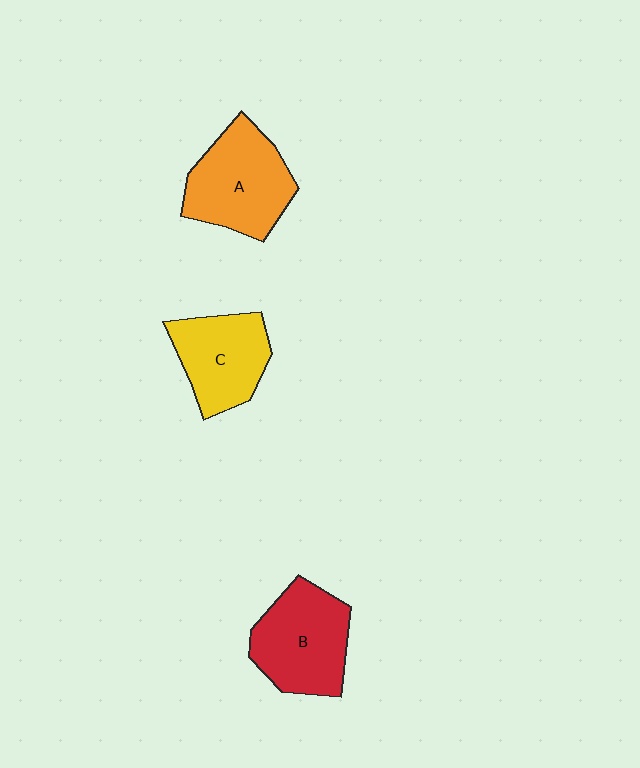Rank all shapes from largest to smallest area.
From largest to smallest: A (orange), B (red), C (yellow).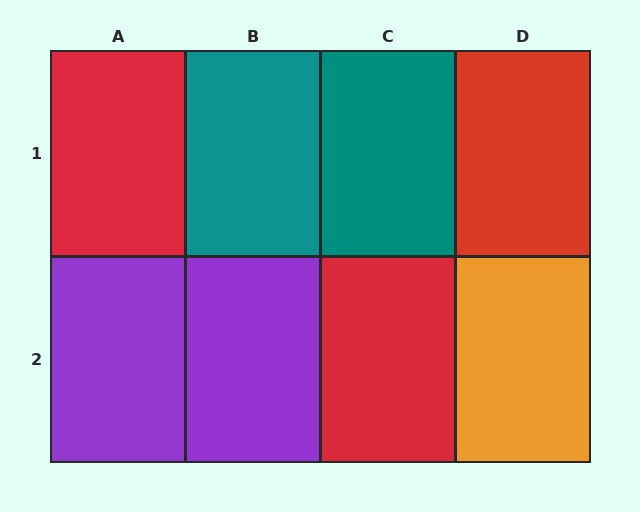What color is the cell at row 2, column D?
Orange.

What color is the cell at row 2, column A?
Purple.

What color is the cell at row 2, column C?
Red.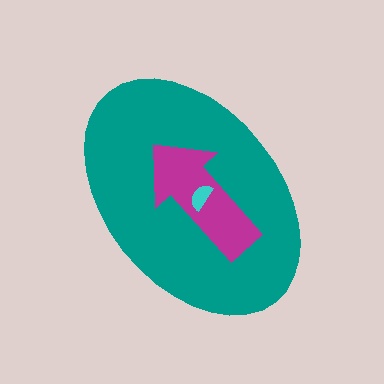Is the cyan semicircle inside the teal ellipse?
Yes.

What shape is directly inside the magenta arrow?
The cyan semicircle.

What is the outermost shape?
The teal ellipse.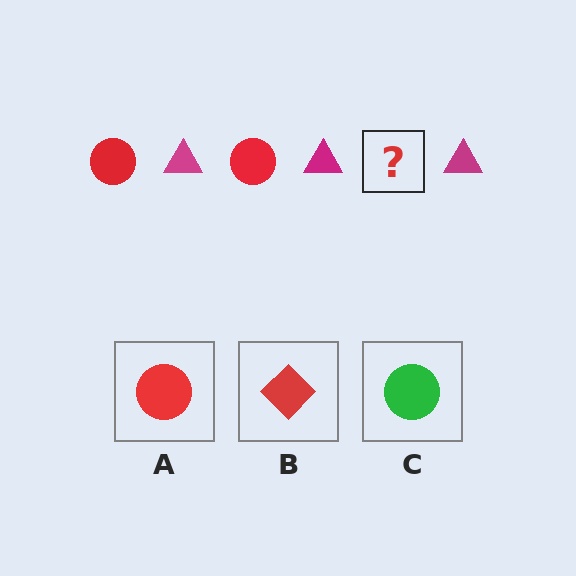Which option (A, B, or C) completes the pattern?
A.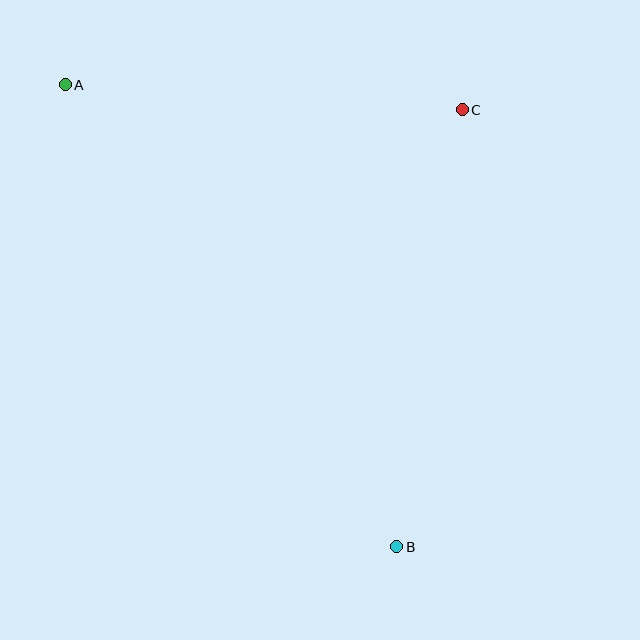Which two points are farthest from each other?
Points A and B are farthest from each other.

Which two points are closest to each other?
Points A and C are closest to each other.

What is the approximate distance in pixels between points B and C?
The distance between B and C is approximately 442 pixels.